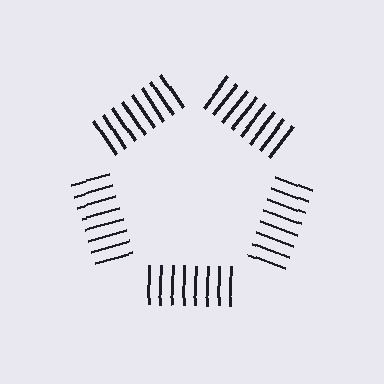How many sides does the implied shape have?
5 sides — the line-ends trace a pentagon.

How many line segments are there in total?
40 — 8 along each of the 5 edges.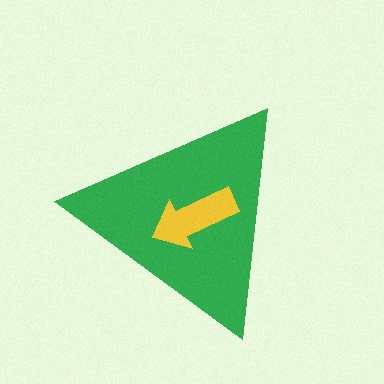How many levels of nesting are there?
2.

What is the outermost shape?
The green triangle.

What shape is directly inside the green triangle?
The yellow arrow.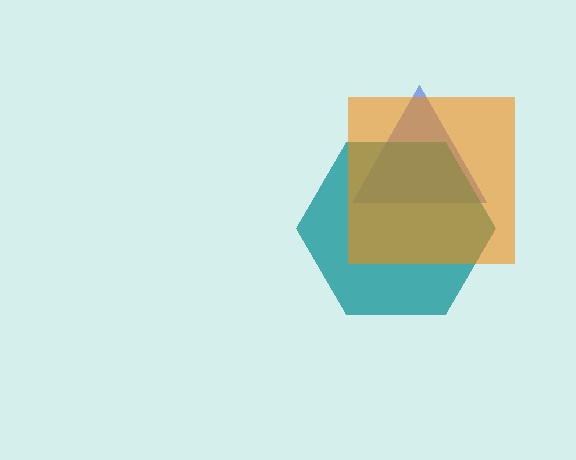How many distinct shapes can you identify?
There are 3 distinct shapes: a blue triangle, a teal hexagon, an orange square.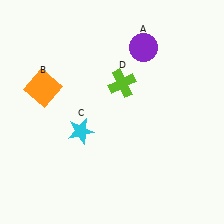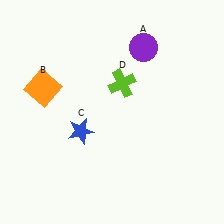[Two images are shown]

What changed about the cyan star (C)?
In Image 1, C is cyan. In Image 2, it changed to blue.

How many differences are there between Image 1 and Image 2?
There is 1 difference between the two images.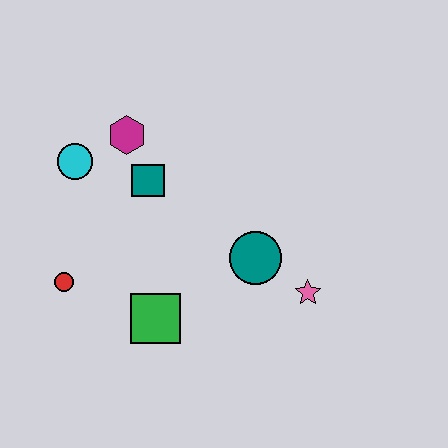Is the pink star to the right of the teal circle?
Yes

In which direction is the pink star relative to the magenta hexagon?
The pink star is to the right of the magenta hexagon.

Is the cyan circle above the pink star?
Yes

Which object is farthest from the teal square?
The pink star is farthest from the teal square.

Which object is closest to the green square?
The red circle is closest to the green square.